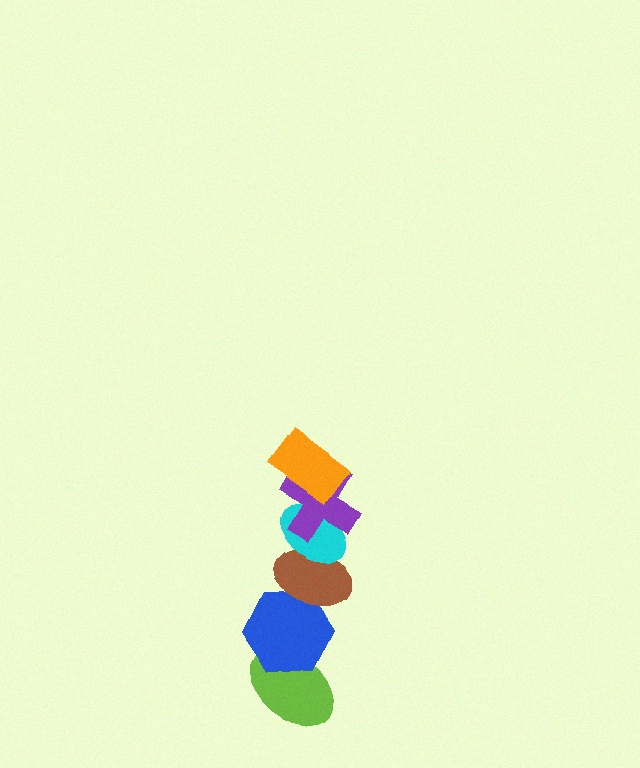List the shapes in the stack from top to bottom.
From top to bottom: the orange rectangle, the purple cross, the cyan ellipse, the brown ellipse, the blue hexagon, the lime ellipse.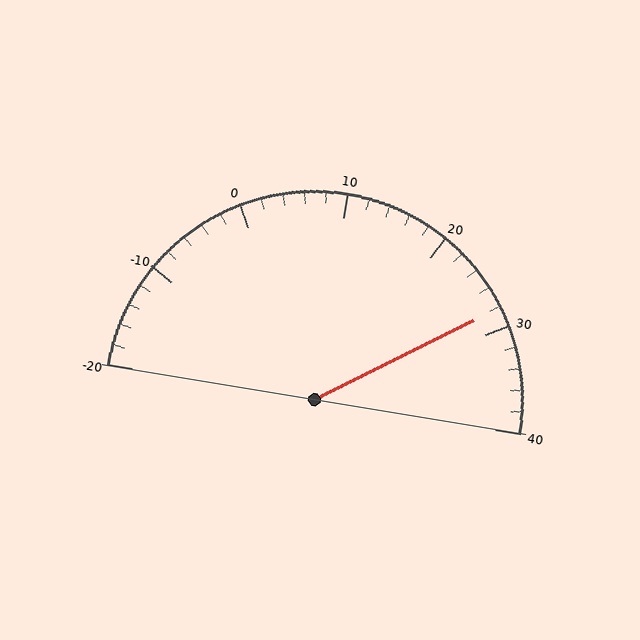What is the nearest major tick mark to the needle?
The nearest major tick mark is 30.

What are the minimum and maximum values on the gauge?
The gauge ranges from -20 to 40.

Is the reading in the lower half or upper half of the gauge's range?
The reading is in the upper half of the range (-20 to 40).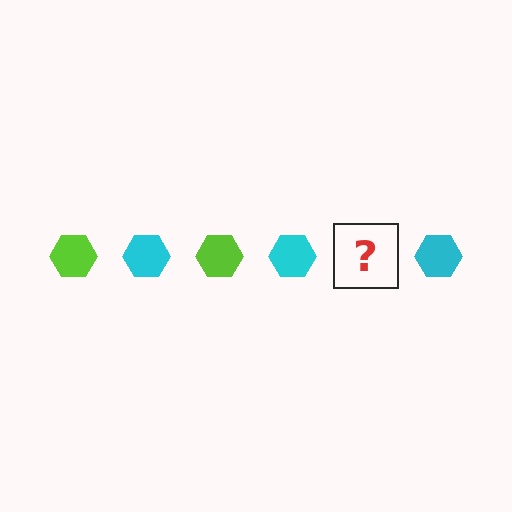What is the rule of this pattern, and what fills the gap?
The rule is that the pattern cycles through lime, cyan hexagons. The gap should be filled with a lime hexagon.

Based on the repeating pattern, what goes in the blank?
The blank should be a lime hexagon.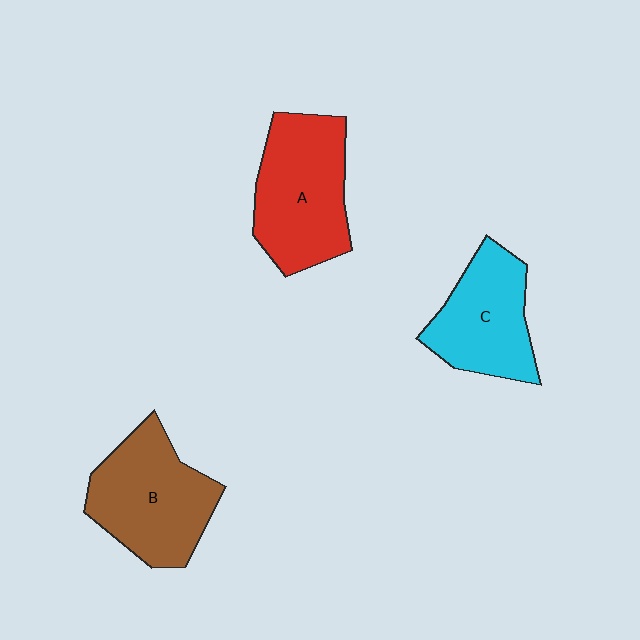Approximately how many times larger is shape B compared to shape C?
Approximately 1.2 times.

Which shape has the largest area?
Shape A (red).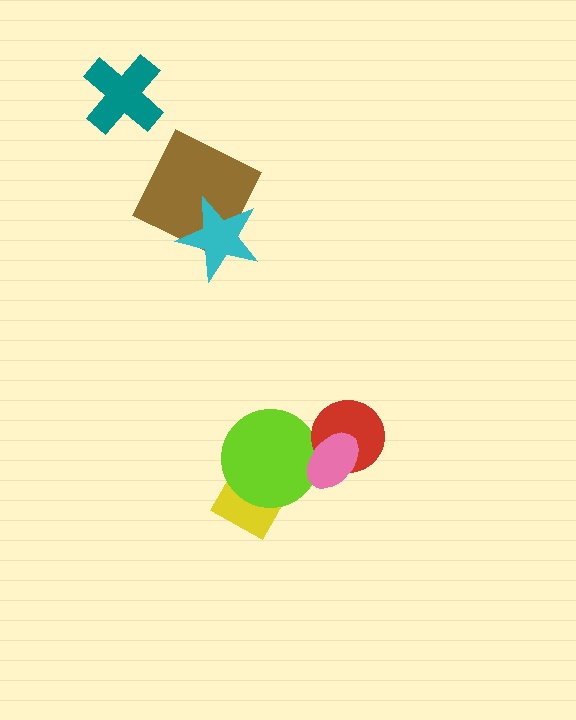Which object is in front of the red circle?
The pink ellipse is in front of the red circle.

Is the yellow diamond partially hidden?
Yes, it is partially covered by another shape.